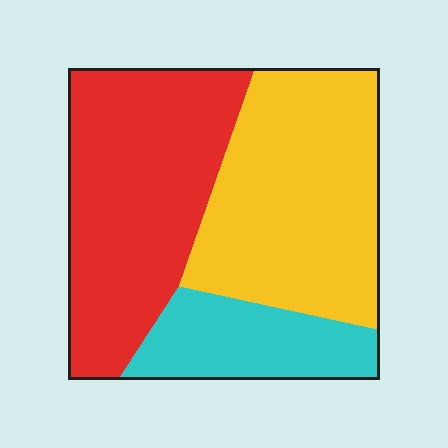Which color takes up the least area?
Cyan, at roughly 20%.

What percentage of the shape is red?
Red covers 41% of the shape.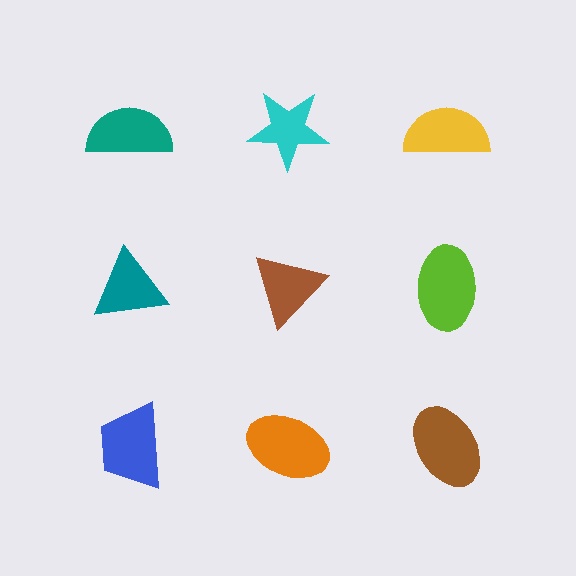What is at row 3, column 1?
A blue trapezoid.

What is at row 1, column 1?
A teal semicircle.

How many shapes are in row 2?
3 shapes.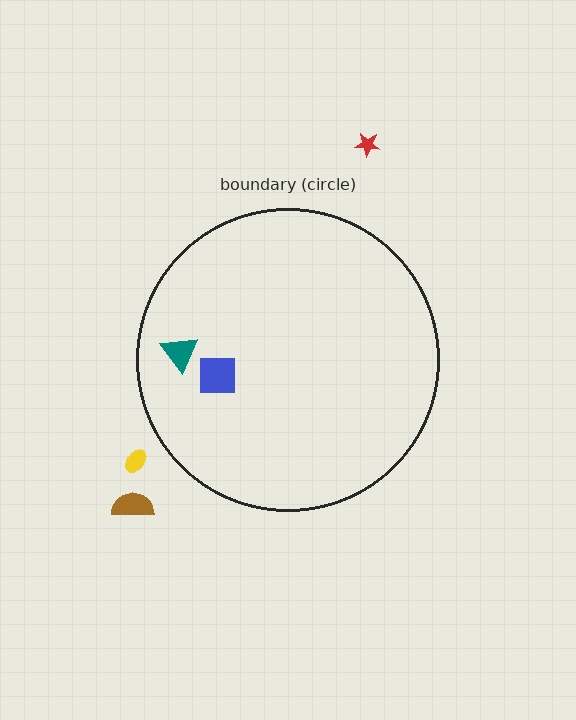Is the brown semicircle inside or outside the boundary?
Outside.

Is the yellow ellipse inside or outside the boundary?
Outside.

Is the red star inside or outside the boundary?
Outside.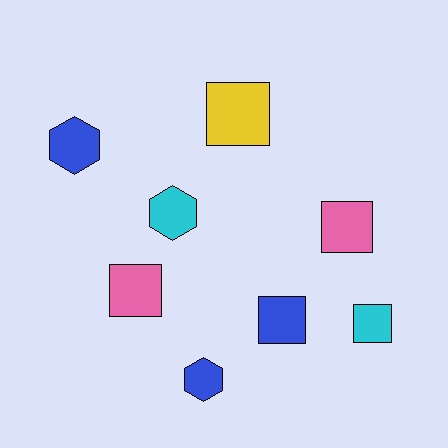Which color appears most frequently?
Blue, with 3 objects.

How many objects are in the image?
There are 8 objects.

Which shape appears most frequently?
Square, with 5 objects.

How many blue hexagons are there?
There are 2 blue hexagons.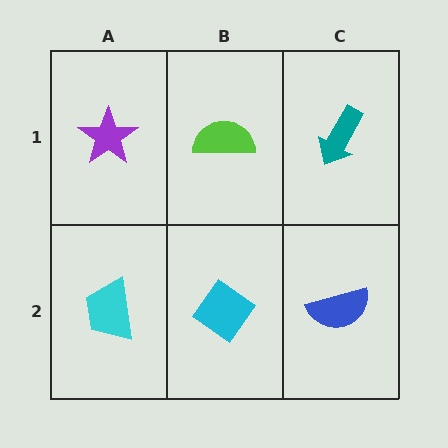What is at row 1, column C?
A teal arrow.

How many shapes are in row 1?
3 shapes.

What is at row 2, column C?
A blue semicircle.